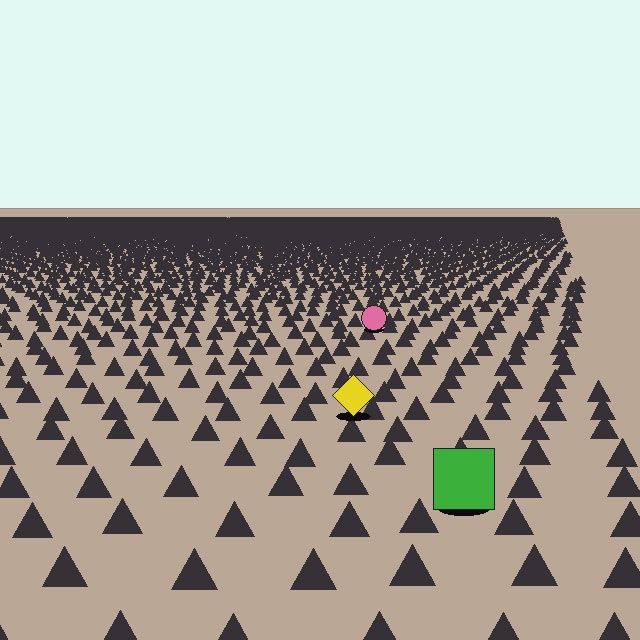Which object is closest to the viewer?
The green square is closest. The texture marks near it are larger and more spread out.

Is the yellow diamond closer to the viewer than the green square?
No. The green square is closer — you can tell from the texture gradient: the ground texture is coarser near it.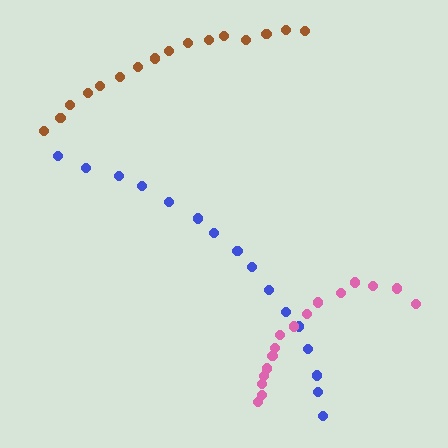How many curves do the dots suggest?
There are 3 distinct paths.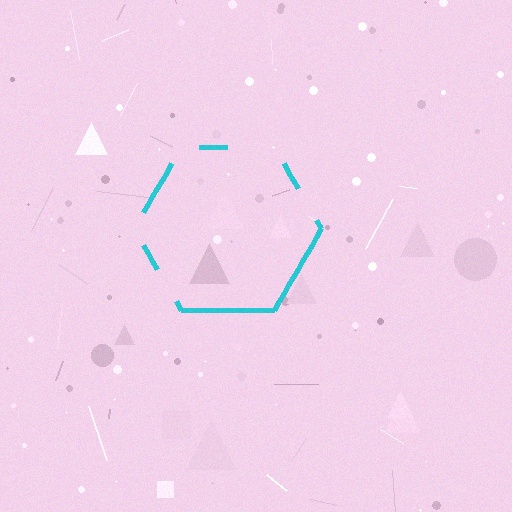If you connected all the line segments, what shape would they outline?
They would outline a hexagon.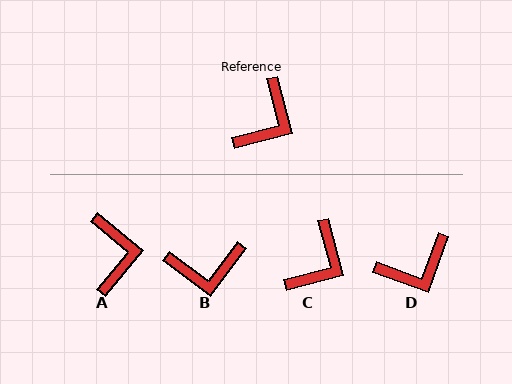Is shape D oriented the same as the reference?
No, it is off by about 35 degrees.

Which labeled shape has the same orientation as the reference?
C.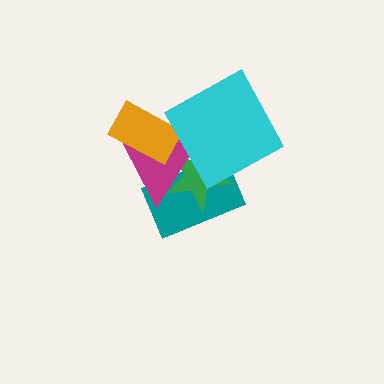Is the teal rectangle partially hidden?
Yes, it is partially covered by another shape.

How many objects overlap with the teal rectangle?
3 objects overlap with the teal rectangle.